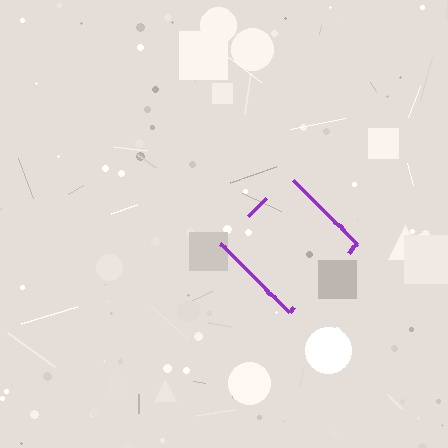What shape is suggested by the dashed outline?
The dashed outline suggests a diamond.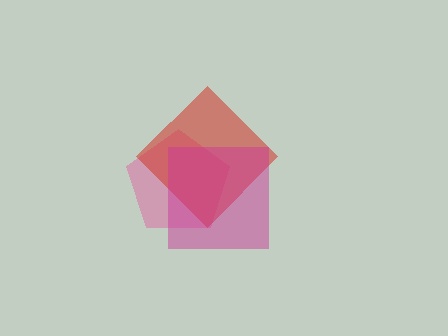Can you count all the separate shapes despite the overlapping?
Yes, there are 3 separate shapes.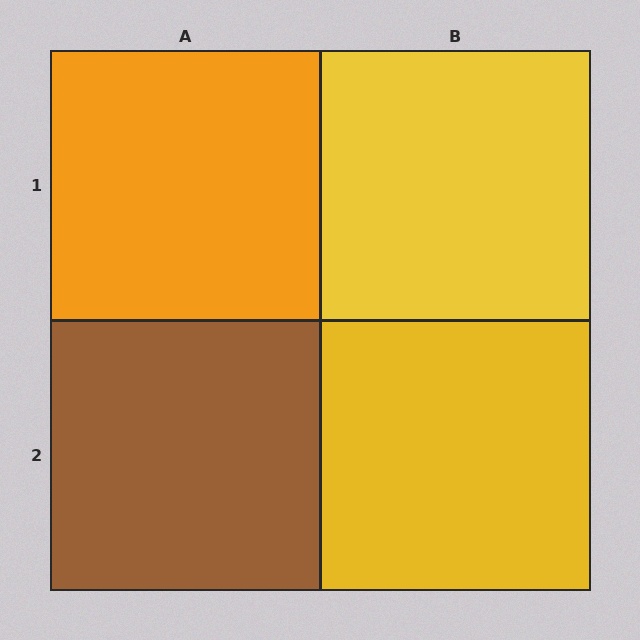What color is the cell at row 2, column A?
Brown.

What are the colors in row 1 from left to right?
Orange, yellow.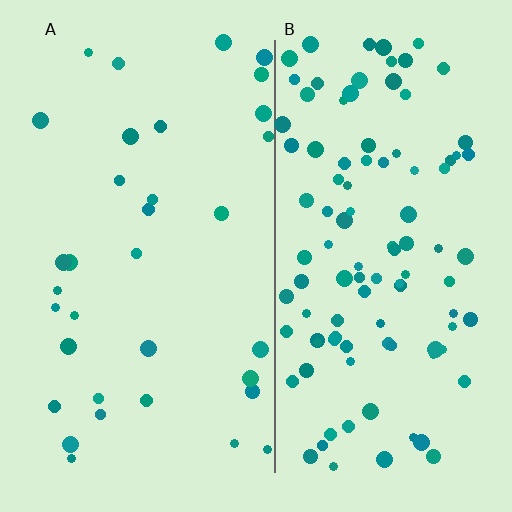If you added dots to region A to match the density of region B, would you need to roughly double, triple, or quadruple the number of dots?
Approximately triple.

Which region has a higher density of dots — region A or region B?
B (the right).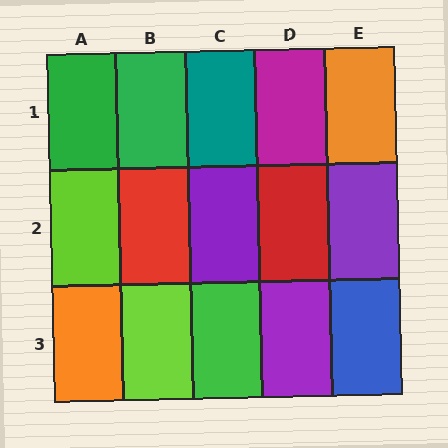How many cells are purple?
3 cells are purple.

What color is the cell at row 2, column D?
Red.